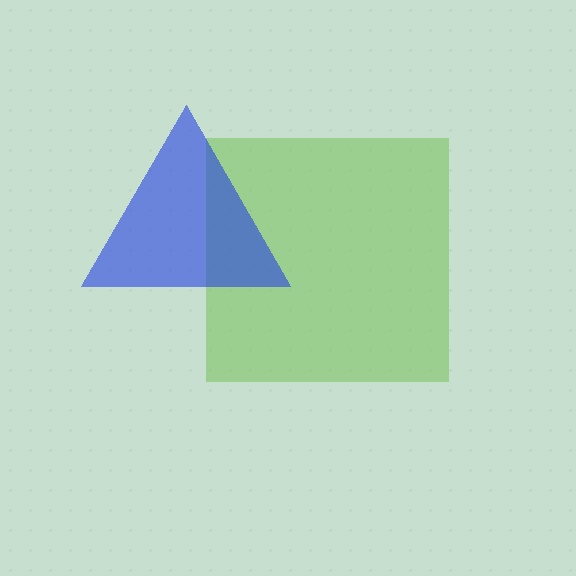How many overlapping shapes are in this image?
There are 2 overlapping shapes in the image.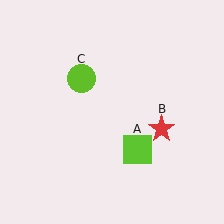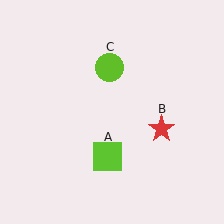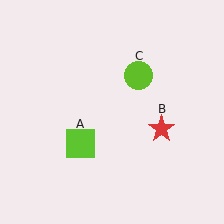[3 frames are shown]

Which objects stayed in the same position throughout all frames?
Red star (object B) remained stationary.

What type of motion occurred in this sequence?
The lime square (object A), lime circle (object C) rotated clockwise around the center of the scene.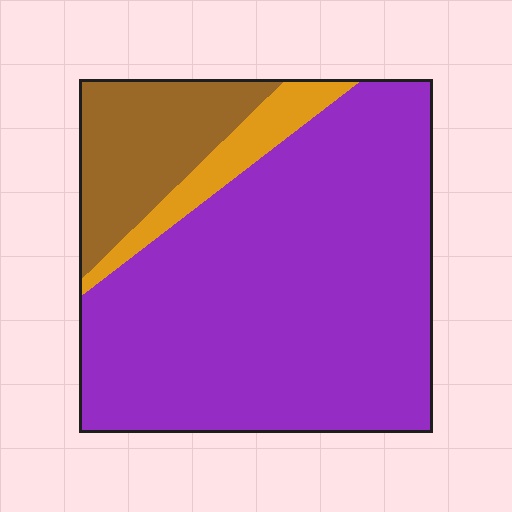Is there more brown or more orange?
Brown.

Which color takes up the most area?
Purple, at roughly 75%.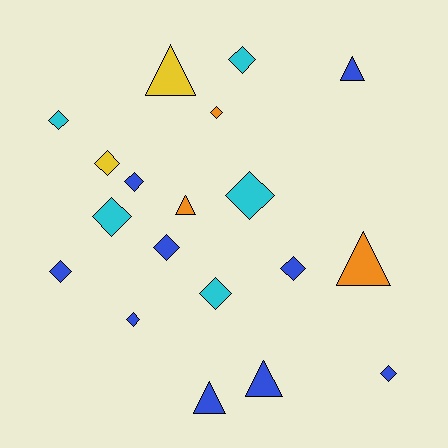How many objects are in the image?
There are 19 objects.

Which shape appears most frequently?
Diamond, with 13 objects.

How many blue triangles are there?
There are 3 blue triangles.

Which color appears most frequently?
Blue, with 9 objects.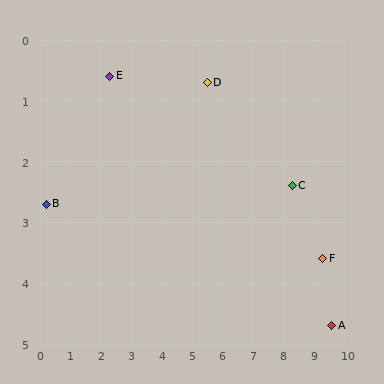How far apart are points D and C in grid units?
Points D and C are about 3.3 grid units apart.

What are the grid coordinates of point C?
Point C is at approximately (8.3, 2.4).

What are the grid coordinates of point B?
Point B is at approximately (0.2, 2.7).